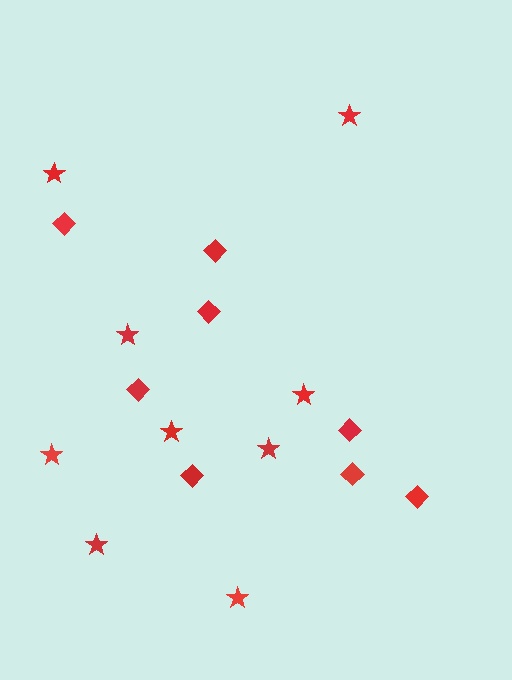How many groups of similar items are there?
There are 2 groups: one group of stars (9) and one group of diamonds (8).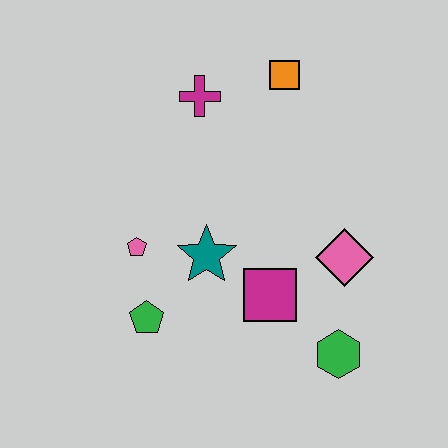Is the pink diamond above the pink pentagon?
No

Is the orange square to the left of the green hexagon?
Yes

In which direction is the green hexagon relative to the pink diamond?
The green hexagon is below the pink diamond.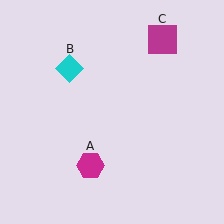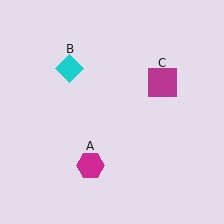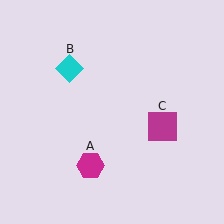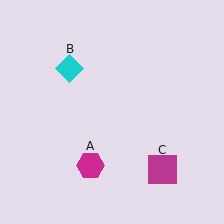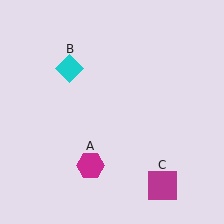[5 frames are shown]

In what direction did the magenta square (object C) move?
The magenta square (object C) moved down.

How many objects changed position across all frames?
1 object changed position: magenta square (object C).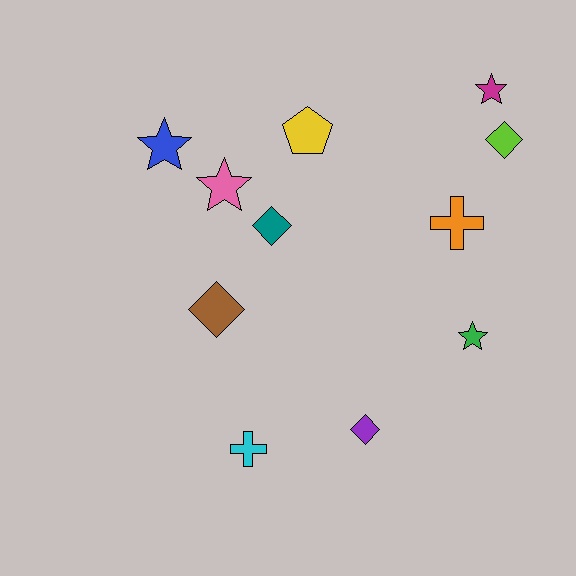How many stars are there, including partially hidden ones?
There are 4 stars.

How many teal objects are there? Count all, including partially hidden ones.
There is 1 teal object.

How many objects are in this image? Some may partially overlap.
There are 11 objects.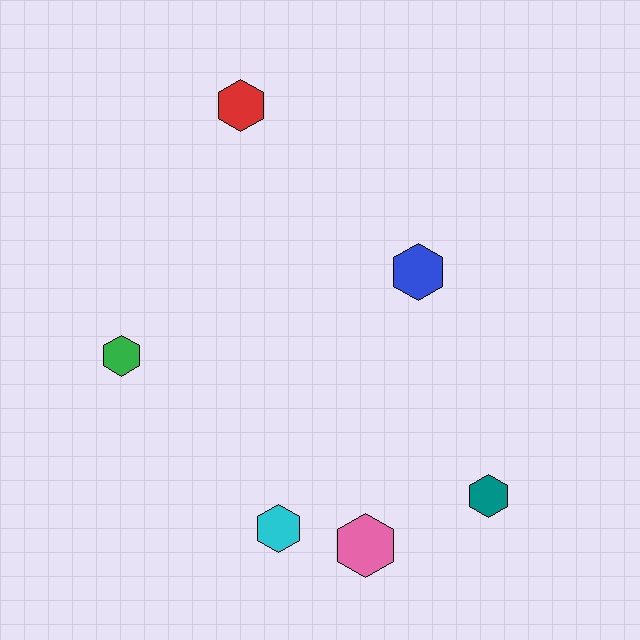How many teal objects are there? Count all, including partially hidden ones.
There is 1 teal object.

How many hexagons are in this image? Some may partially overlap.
There are 6 hexagons.